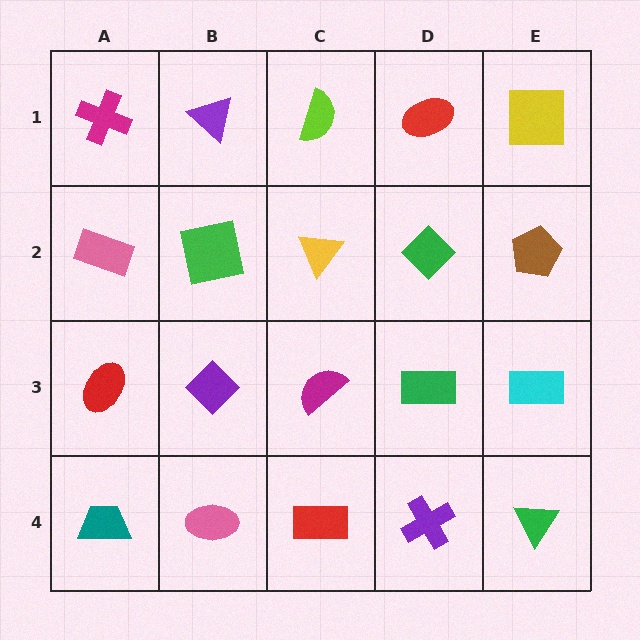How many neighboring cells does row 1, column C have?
3.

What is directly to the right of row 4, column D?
A green triangle.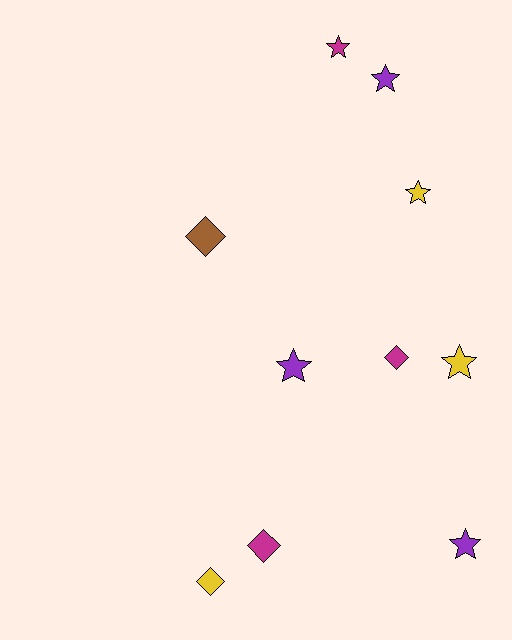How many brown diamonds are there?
There is 1 brown diamond.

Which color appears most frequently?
Magenta, with 3 objects.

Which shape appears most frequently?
Star, with 6 objects.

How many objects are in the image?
There are 10 objects.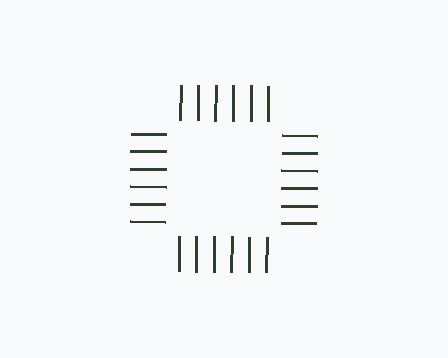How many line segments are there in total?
24 — 6 along each of the 4 edges.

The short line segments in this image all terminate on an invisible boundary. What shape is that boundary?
An illusory square — the line segments terminate on its edges but no continuous stroke is drawn.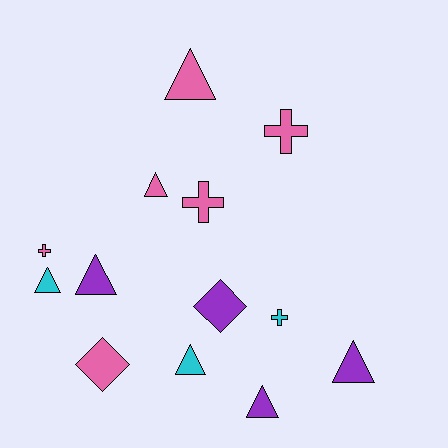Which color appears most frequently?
Pink, with 6 objects.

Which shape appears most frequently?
Triangle, with 7 objects.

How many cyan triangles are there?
There are 2 cyan triangles.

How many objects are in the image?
There are 13 objects.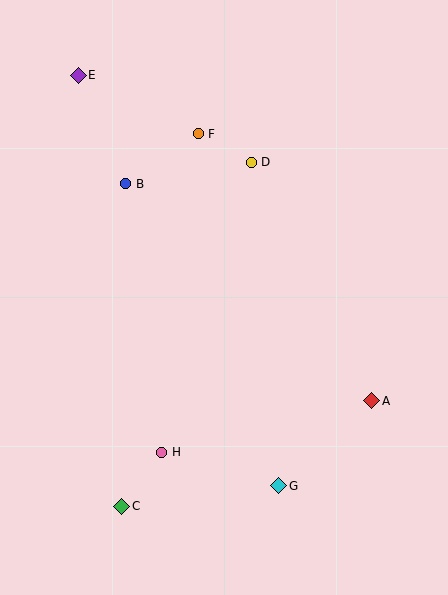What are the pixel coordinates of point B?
Point B is at (126, 184).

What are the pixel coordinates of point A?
Point A is at (372, 401).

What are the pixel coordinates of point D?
Point D is at (251, 162).